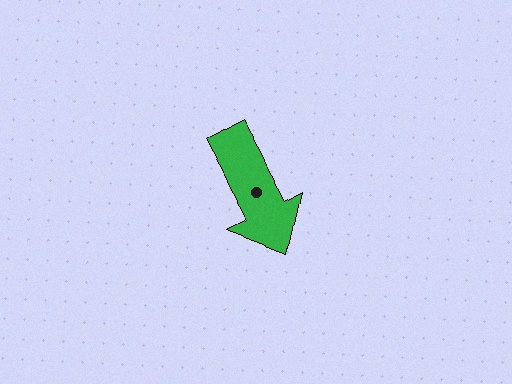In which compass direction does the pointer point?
Southeast.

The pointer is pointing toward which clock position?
Roughly 5 o'clock.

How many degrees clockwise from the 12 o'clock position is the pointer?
Approximately 152 degrees.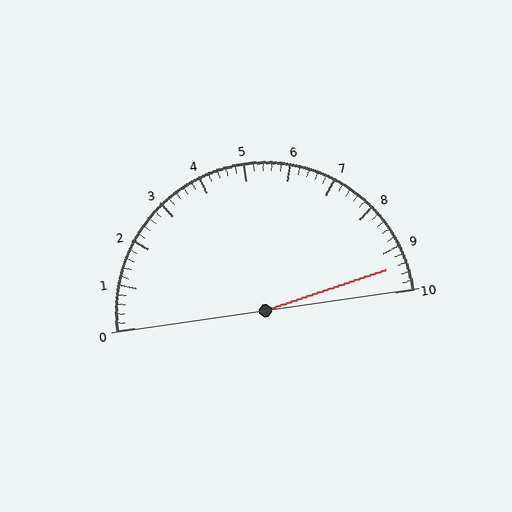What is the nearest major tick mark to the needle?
The nearest major tick mark is 9.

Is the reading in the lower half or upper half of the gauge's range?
The reading is in the upper half of the range (0 to 10).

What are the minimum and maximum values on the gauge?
The gauge ranges from 0 to 10.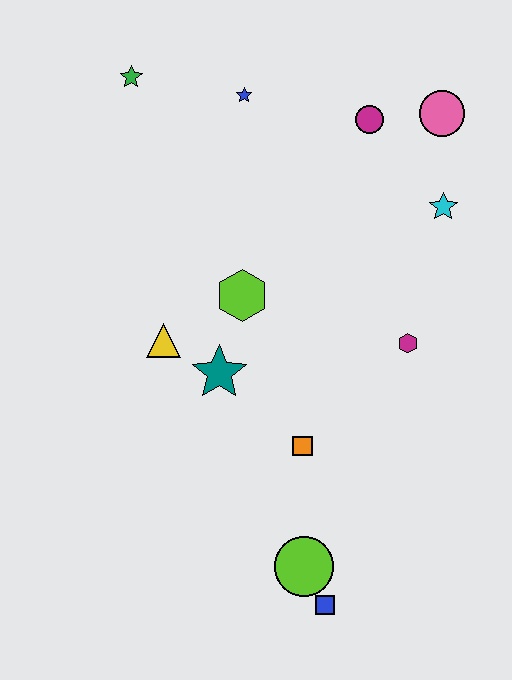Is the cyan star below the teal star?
No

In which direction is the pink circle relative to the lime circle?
The pink circle is above the lime circle.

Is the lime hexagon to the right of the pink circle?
No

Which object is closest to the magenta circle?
The pink circle is closest to the magenta circle.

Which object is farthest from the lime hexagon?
The blue square is farthest from the lime hexagon.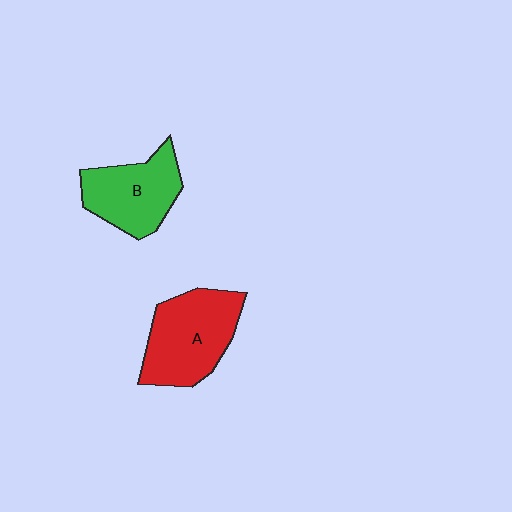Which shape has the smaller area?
Shape B (green).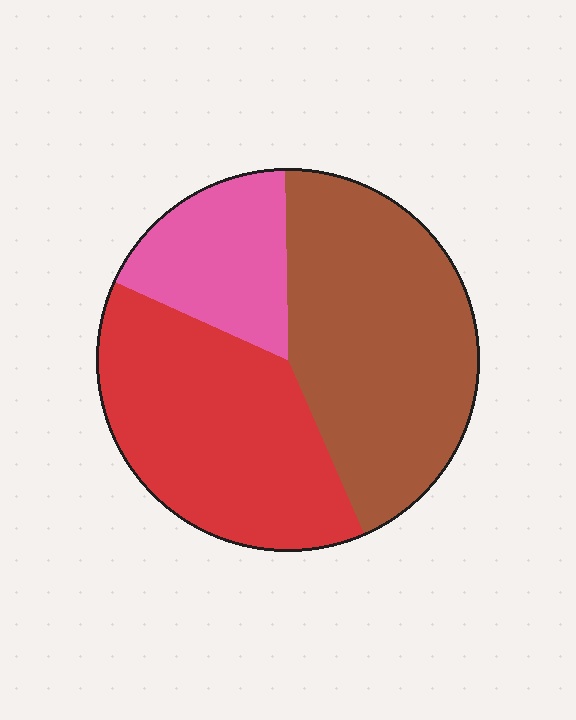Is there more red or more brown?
Brown.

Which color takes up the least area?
Pink, at roughly 20%.